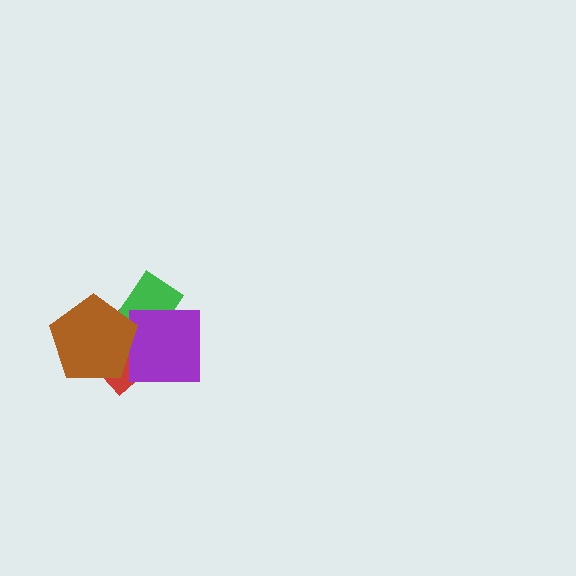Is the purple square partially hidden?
Yes, it is partially covered by another shape.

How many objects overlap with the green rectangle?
3 objects overlap with the green rectangle.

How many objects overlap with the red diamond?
3 objects overlap with the red diamond.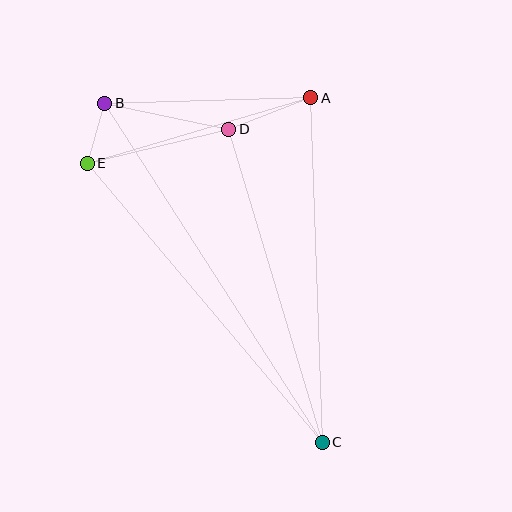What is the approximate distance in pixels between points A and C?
The distance between A and C is approximately 345 pixels.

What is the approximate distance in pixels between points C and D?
The distance between C and D is approximately 327 pixels.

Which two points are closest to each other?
Points B and E are closest to each other.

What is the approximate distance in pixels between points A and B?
The distance between A and B is approximately 206 pixels.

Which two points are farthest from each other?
Points B and C are farthest from each other.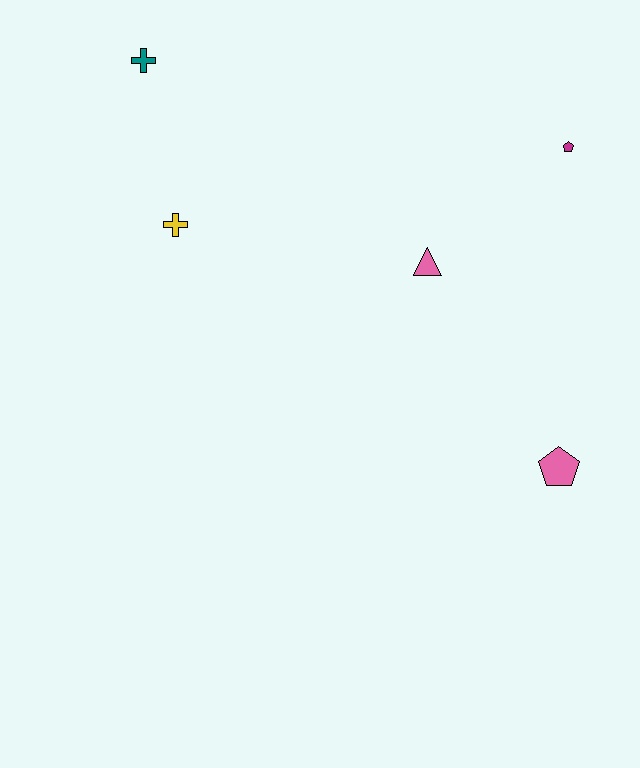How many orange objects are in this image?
There are no orange objects.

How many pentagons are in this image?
There are 2 pentagons.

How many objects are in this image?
There are 5 objects.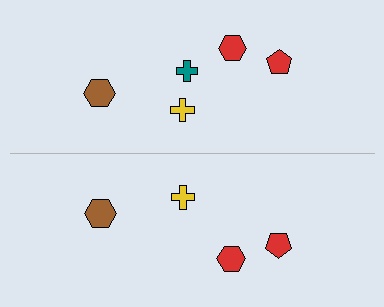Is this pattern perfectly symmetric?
No, the pattern is not perfectly symmetric. A teal cross is missing from the bottom side.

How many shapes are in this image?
There are 9 shapes in this image.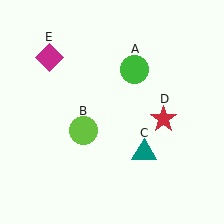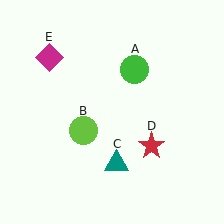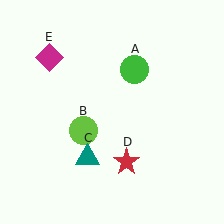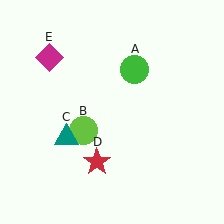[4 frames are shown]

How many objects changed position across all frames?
2 objects changed position: teal triangle (object C), red star (object D).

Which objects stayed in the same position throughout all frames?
Green circle (object A) and lime circle (object B) and magenta diamond (object E) remained stationary.